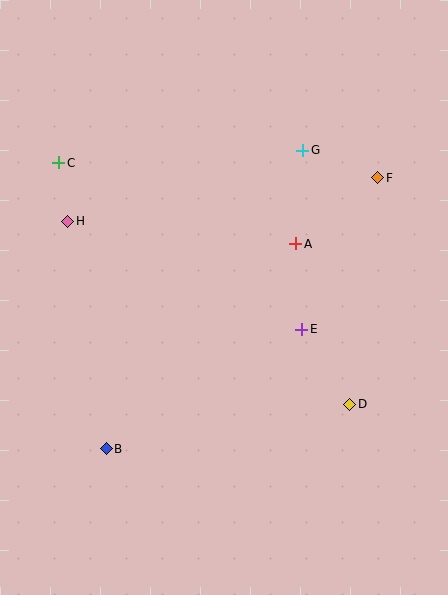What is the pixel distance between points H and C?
The distance between H and C is 59 pixels.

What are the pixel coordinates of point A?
Point A is at (296, 244).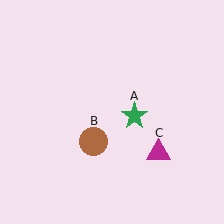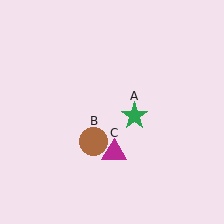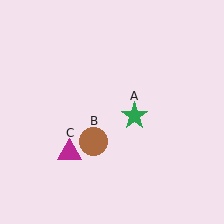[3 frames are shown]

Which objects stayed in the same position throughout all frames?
Green star (object A) and brown circle (object B) remained stationary.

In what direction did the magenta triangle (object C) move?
The magenta triangle (object C) moved left.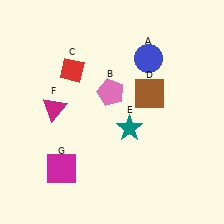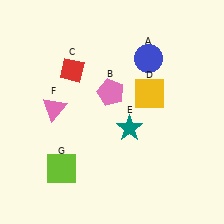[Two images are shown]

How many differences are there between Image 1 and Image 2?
There are 3 differences between the two images.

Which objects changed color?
D changed from brown to yellow. F changed from magenta to pink. G changed from magenta to lime.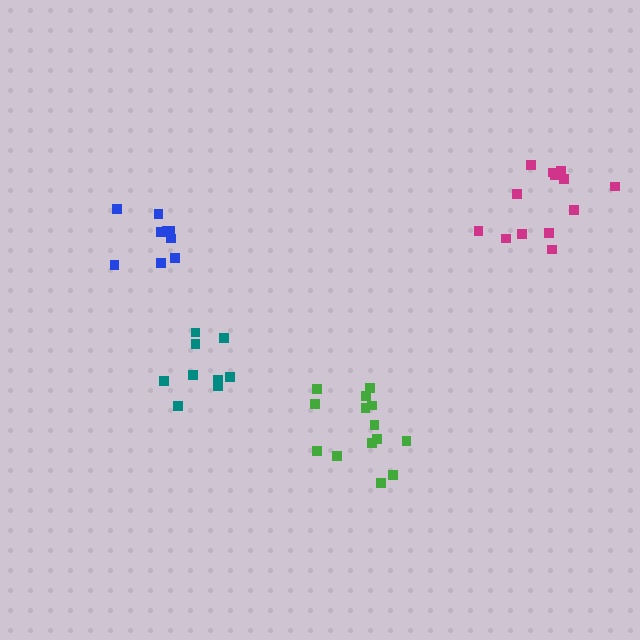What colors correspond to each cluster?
The clusters are colored: green, blue, teal, magenta.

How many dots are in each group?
Group 1: 14 dots, Group 2: 9 dots, Group 3: 9 dots, Group 4: 13 dots (45 total).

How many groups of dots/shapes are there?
There are 4 groups.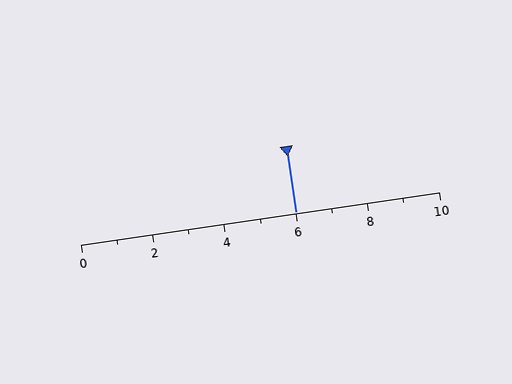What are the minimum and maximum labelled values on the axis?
The axis runs from 0 to 10.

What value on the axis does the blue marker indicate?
The marker indicates approximately 6.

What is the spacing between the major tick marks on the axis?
The major ticks are spaced 2 apart.